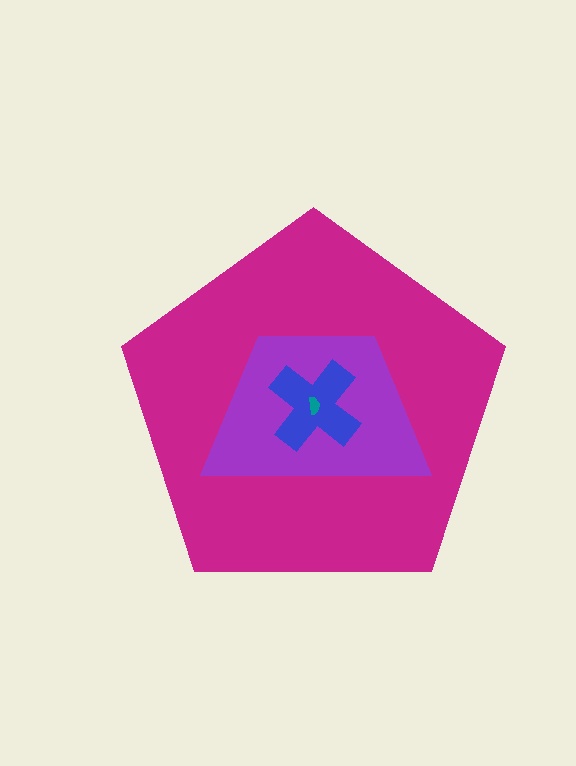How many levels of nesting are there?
4.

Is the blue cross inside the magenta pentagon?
Yes.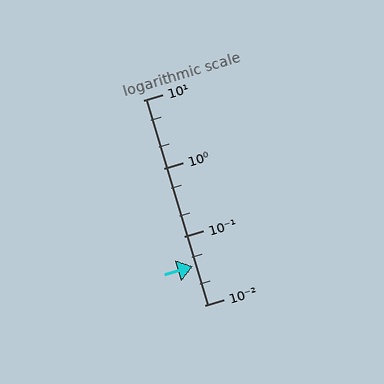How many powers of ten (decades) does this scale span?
The scale spans 3 decades, from 0.01 to 10.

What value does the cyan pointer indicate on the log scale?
The pointer indicates approximately 0.037.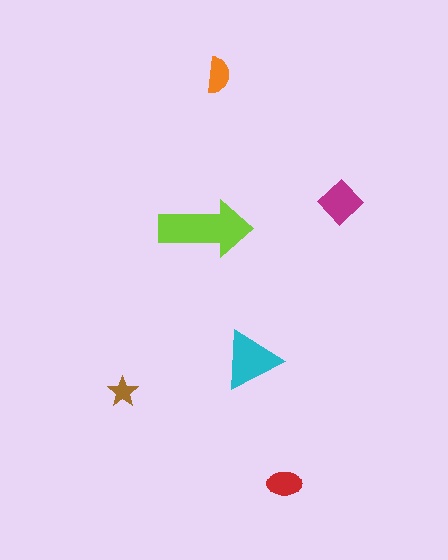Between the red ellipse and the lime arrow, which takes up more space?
The lime arrow.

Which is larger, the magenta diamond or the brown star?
The magenta diamond.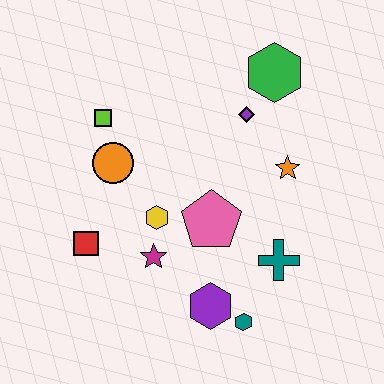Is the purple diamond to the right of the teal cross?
No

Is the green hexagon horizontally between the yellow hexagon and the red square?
No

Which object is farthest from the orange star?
The red square is farthest from the orange star.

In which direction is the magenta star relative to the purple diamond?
The magenta star is below the purple diamond.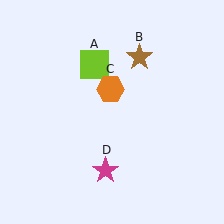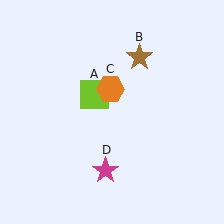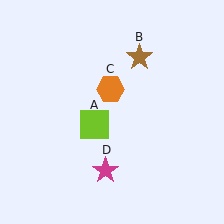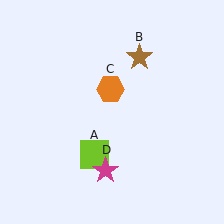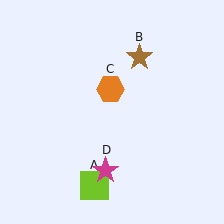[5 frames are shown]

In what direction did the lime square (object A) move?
The lime square (object A) moved down.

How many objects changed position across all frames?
1 object changed position: lime square (object A).